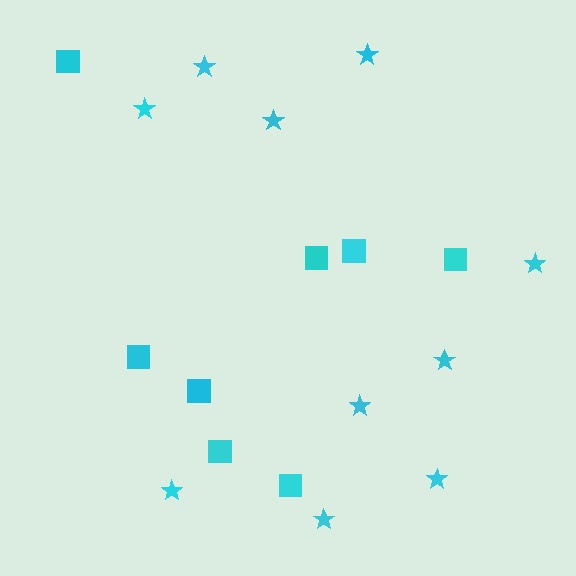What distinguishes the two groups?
There are 2 groups: one group of stars (10) and one group of squares (8).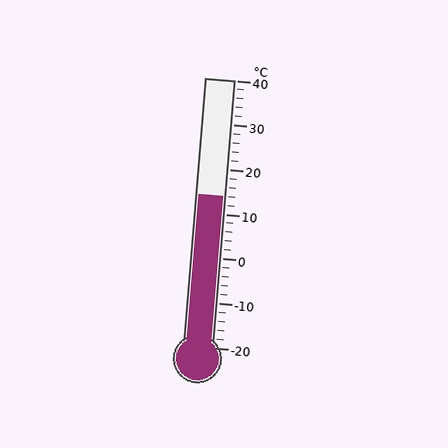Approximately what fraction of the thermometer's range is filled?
The thermometer is filled to approximately 55% of its range.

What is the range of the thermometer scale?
The thermometer scale ranges from -20°C to 40°C.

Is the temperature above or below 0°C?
The temperature is above 0°C.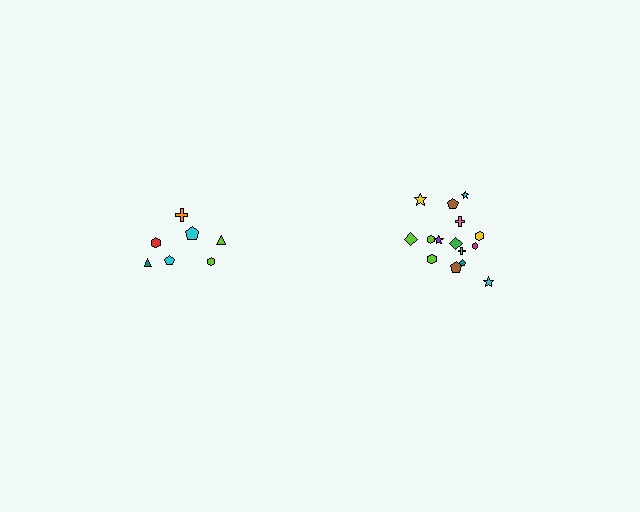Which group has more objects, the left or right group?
The right group.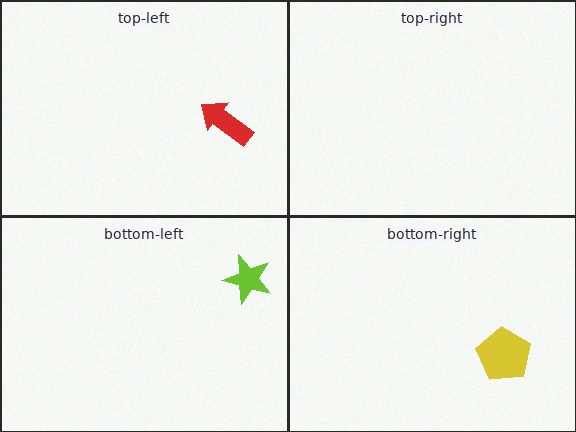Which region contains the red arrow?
The top-left region.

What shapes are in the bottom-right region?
The yellow pentagon.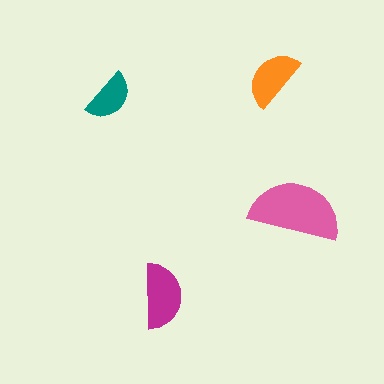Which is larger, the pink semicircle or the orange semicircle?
The pink one.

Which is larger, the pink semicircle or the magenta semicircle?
The pink one.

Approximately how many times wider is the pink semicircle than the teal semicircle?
About 2 times wider.